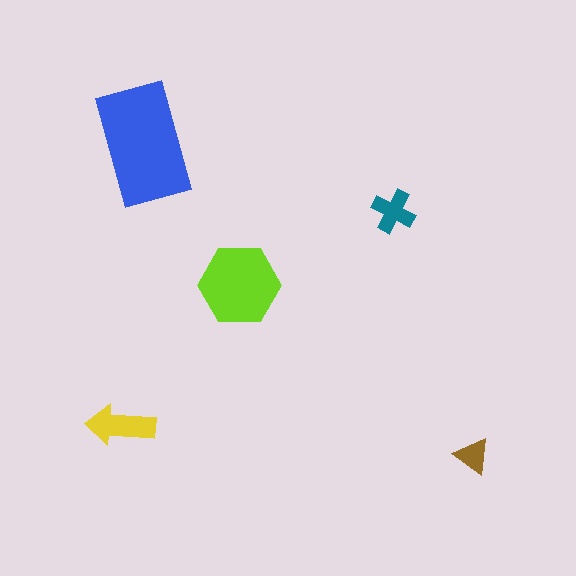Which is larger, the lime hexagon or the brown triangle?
The lime hexagon.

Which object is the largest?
The blue rectangle.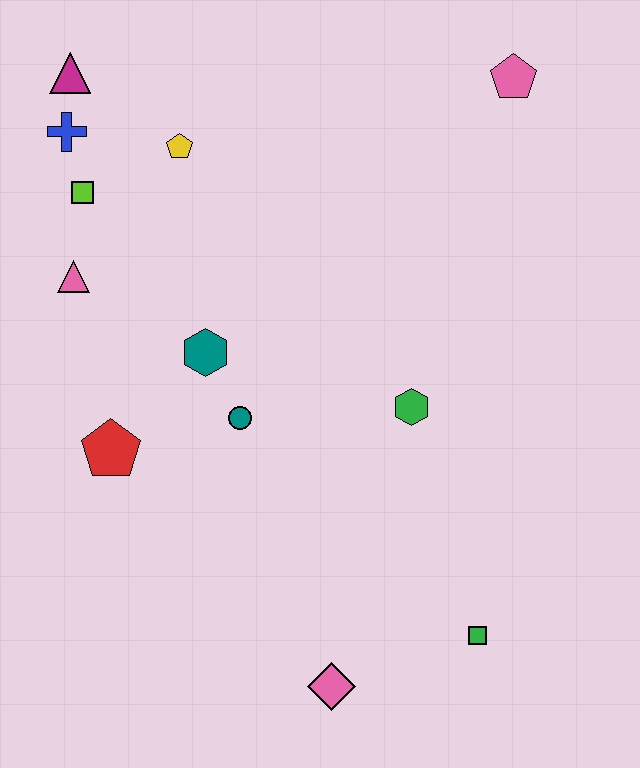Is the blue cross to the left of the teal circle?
Yes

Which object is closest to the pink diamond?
The green square is closest to the pink diamond.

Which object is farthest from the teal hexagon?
The pink pentagon is farthest from the teal hexagon.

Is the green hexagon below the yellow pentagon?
Yes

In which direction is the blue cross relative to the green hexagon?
The blue cross is to the left of the green hexagon.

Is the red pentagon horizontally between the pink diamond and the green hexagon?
No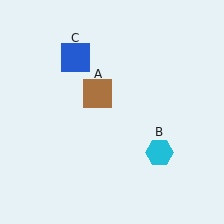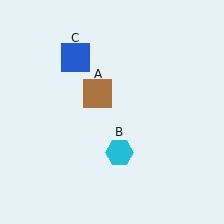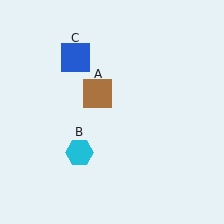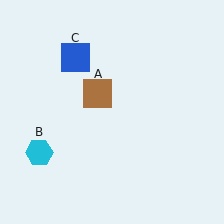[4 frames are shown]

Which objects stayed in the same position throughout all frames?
Brown square (object A) and blue square (object C) remained stationary.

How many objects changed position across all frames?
1 object changed position: cyan hexagon (object B).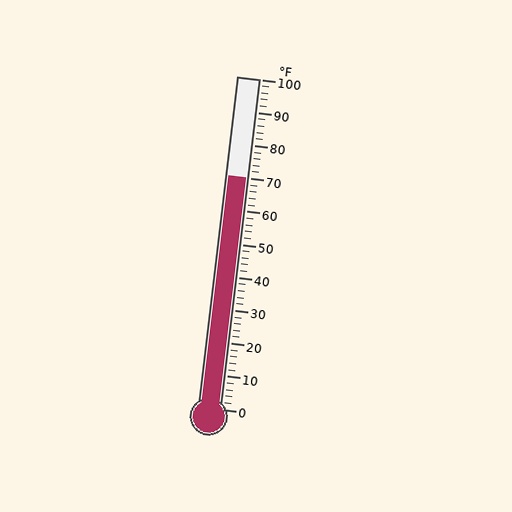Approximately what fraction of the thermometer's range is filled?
The thermometer is filled to approximately 70% of its range.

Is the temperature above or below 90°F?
The temperature is below 90°F.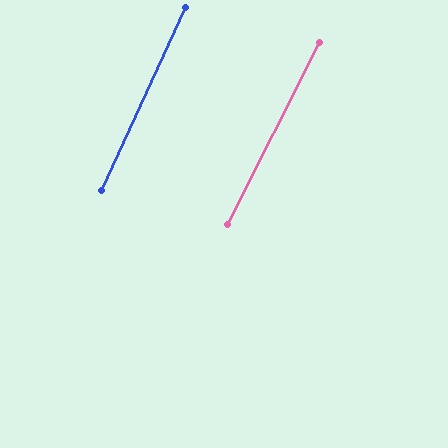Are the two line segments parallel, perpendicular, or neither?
Parallel — their directions differ by only 2.0°.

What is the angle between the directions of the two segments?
Approximately 2 degrees.